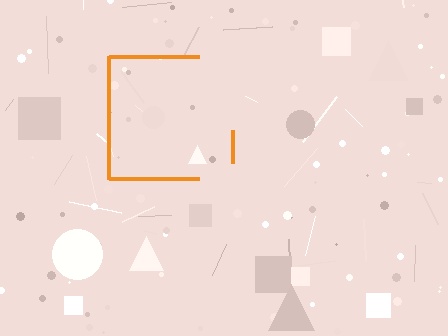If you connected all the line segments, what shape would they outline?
They would outline a square.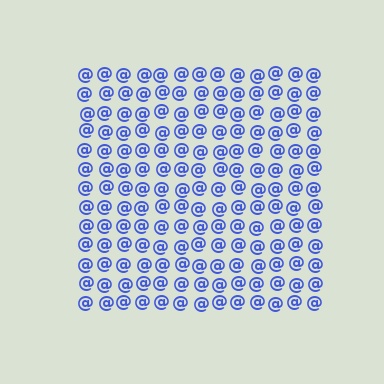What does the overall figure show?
The overall figure shows a square.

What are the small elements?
The small elements are at signs.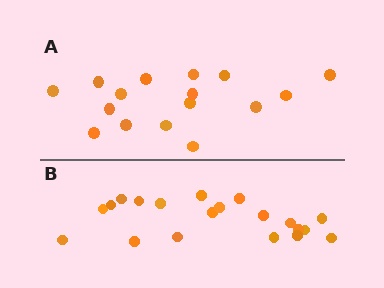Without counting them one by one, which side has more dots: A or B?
Region B (the bottom region) has more dots.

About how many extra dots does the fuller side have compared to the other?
Region B has about 4 more dots than region A.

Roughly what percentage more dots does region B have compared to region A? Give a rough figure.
About 25% more.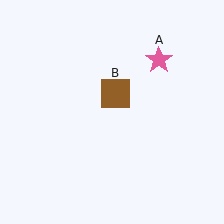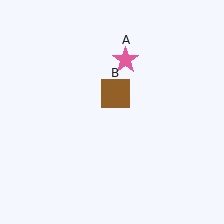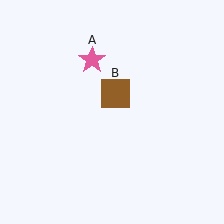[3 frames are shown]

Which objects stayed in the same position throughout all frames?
Brown square (object B) remained stationary.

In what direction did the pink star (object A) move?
The pink star (object A) moved left.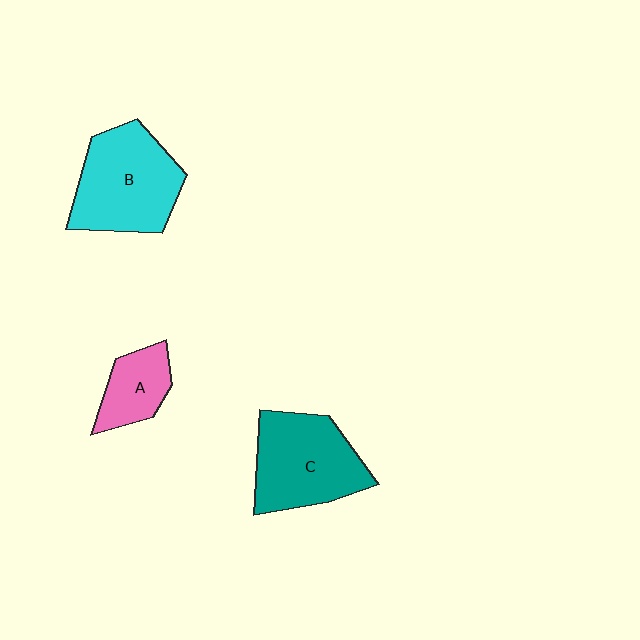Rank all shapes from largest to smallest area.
From largest to smallest: B (cyan), C (teal), A (pink).